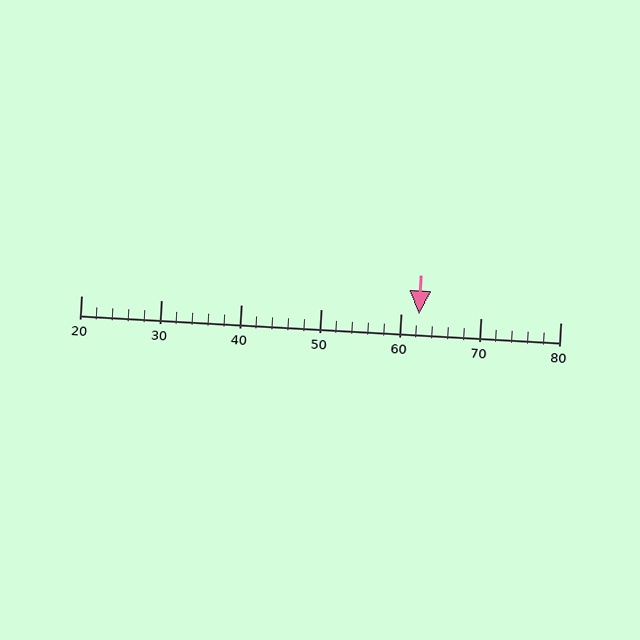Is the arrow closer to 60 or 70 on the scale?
The arrow is closer to 60.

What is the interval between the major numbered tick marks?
The major tick marks are spaced 10 units apart.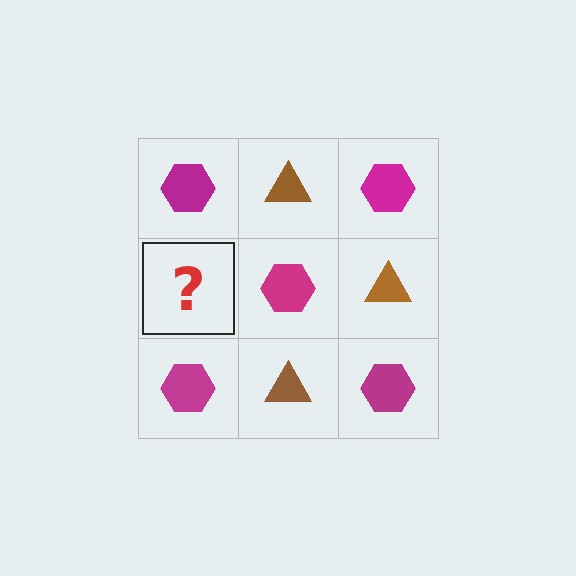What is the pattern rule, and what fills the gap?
The rule is that it alternates magenta hexagon and brown triangle in a checkerboard pattern. The gap should be filled with a brown triangle.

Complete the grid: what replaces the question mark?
The question mark should be replaced with a brown triangle.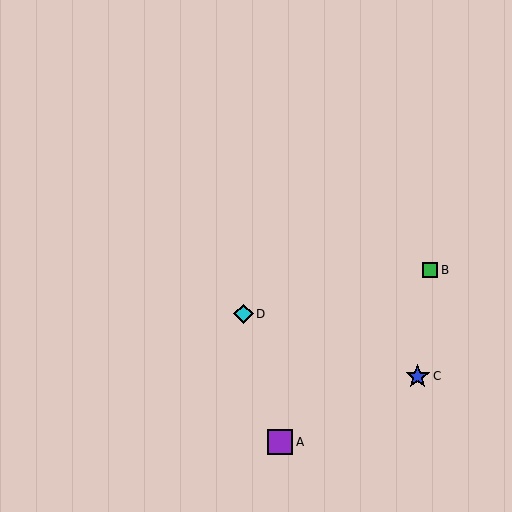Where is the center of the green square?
The center of the green square is at (430, 270).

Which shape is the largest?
The purple square (labeled A) is the largest.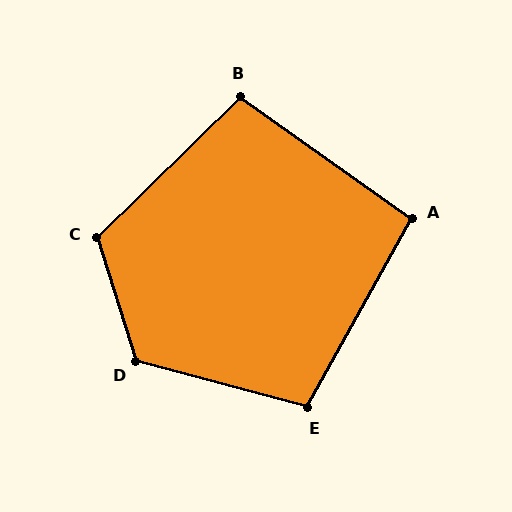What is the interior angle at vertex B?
Approximately 100 degrees (obtuse).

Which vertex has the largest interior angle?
D, at approximately 122 degrees.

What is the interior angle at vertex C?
Approximately 117 degrees (obtuse).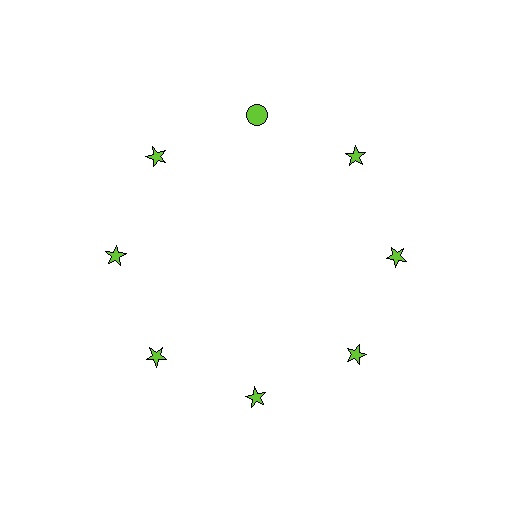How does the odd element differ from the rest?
It has a different shape: circle instead of star.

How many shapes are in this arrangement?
There are 8 shapes arranged in a ring pattern.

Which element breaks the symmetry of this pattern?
The lime circle at roughly the 12 o'clock position breaks the symmetry. All other shapes are lime stars.